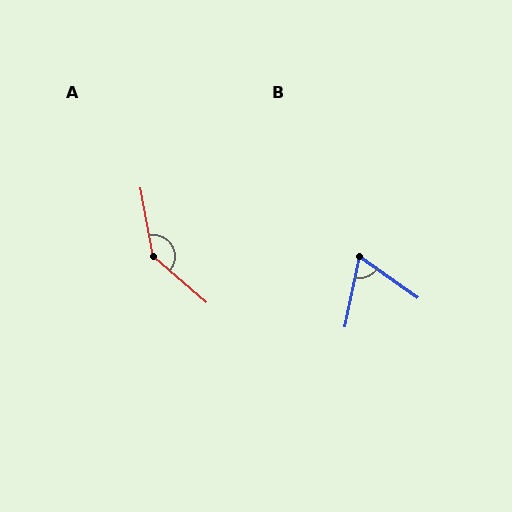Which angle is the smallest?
B, at approximately 66 degrees.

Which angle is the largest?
A, at approximately 141 degrees.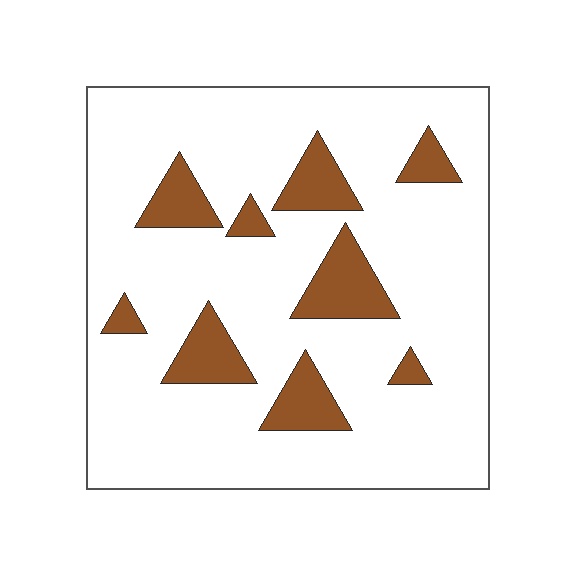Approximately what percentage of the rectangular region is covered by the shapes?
Approximately 15%.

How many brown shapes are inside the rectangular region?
9.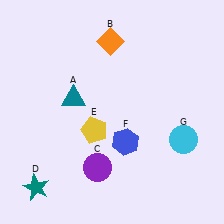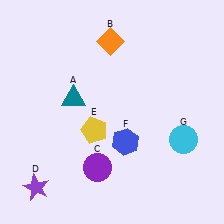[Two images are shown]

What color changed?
The star (D) changed from teal in Image 1 to purple in Image 2.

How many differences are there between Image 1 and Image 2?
There is 1 difference between the two images.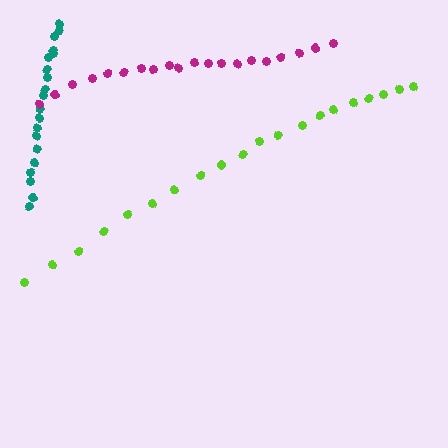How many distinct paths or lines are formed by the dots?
There are 3 distinct paths.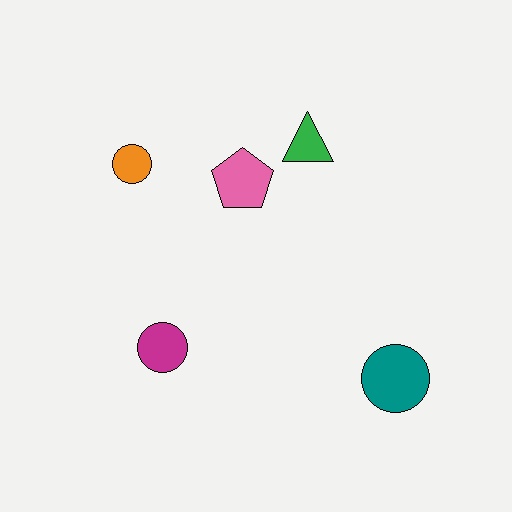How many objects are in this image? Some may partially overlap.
There are 5 objects.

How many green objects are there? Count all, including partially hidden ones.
There is 1 green object.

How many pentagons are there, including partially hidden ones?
There is 1 pentagon.